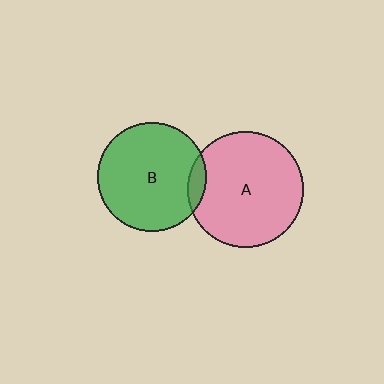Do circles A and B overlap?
Yes.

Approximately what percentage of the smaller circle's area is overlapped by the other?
Approximately 10%.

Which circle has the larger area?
Circle A (pink).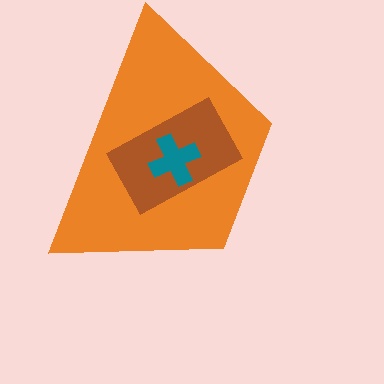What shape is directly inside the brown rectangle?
The teal cross.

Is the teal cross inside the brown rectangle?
Yes.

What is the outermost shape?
The orange trapezoid.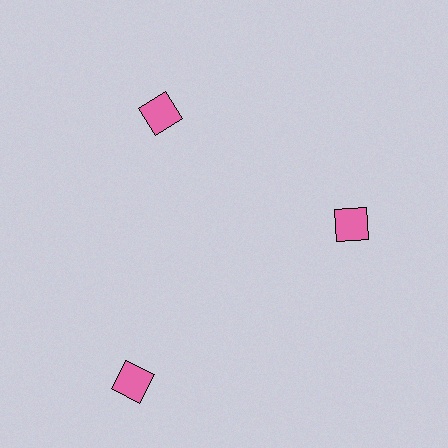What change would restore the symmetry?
The symmetry would be restored by moving it inward, back onto the ring so that all 3 diamonds sit at equal angles and equal distance from the center.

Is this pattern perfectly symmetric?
No. The 3 pink diamonds are arranged in a ring, but one element near the 7 o'clock position is pushed outward from the center, breaking the 3-fold rotational symmetry.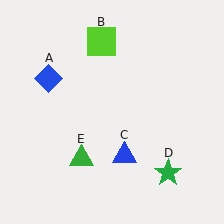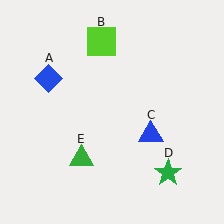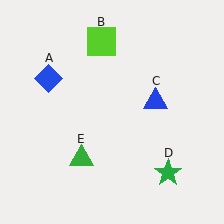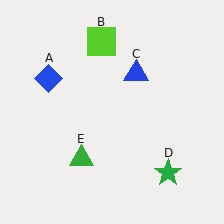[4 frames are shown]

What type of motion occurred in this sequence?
The blue triangle (object C) rotated counterclockwise around the center of the scene.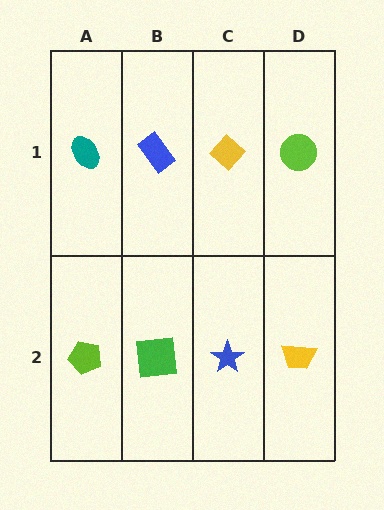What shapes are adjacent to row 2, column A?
A teal ellipse (row 1, column A), a green square (row 2, column B).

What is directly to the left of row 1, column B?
A teal ellipse.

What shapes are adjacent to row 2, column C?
A yellow diamond (row 1, column C), a green square (row 2, column B), a yellow trapezoid (row 2, column D).